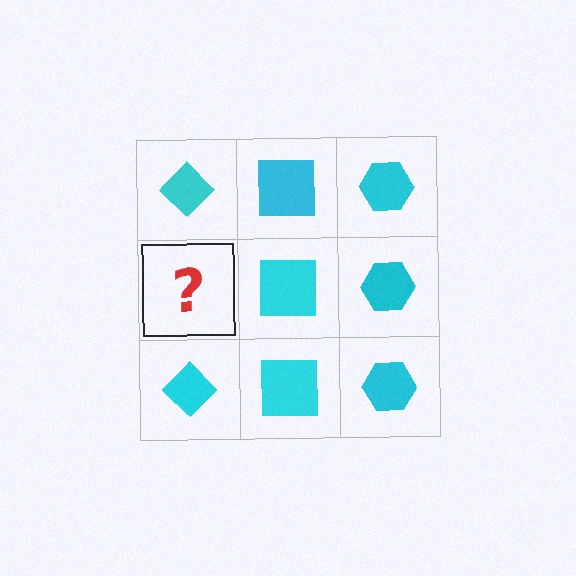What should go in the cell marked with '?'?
The missing cell should contain a cyan diamond.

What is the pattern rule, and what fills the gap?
The rule is that each column has a consistent shape. The gap should be filled with a cyan diamond.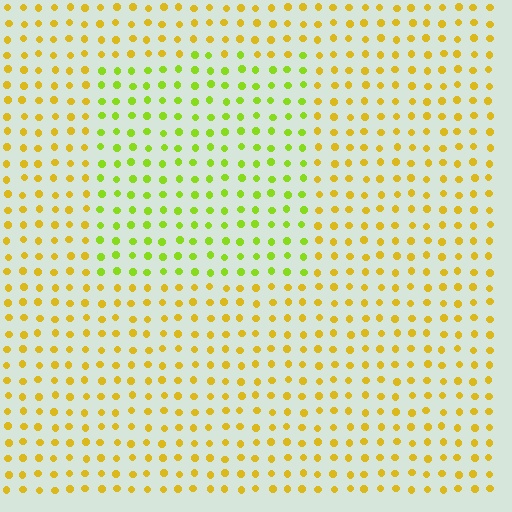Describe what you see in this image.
The image is filled with small yellow elements in a uniform arrangement. A rectangle-shaped region is visible where the elements are tinted to a slightly different hue, forming a subtle color boundary.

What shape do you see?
I see a rectangle.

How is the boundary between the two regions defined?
The boundary is defined purely by a slight shift in hue (about 37 degrees). Spacing, size, and orientation are identical on both sides.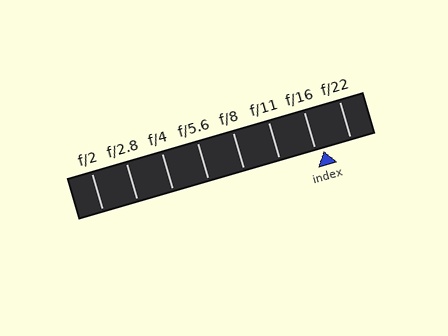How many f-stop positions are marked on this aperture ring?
There are 8 f-stop positions marked.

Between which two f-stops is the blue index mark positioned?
The index mark is between f/16 and f/22.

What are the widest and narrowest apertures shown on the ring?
The widest aperture shown is f/2 and the narrowest is f/22.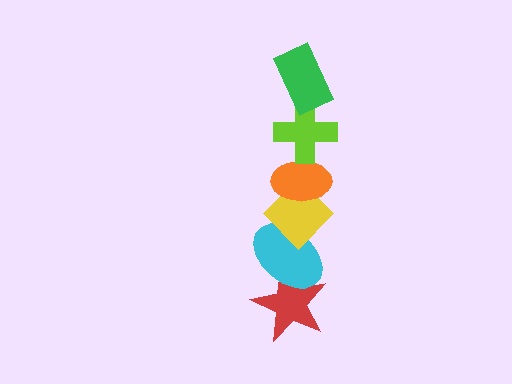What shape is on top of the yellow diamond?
The orange ellipse is on top of the yellow diamond.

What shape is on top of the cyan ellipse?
The yellow diamond is on top of the cyan ellipse.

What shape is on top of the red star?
The cyan ellipse is on top of the red star.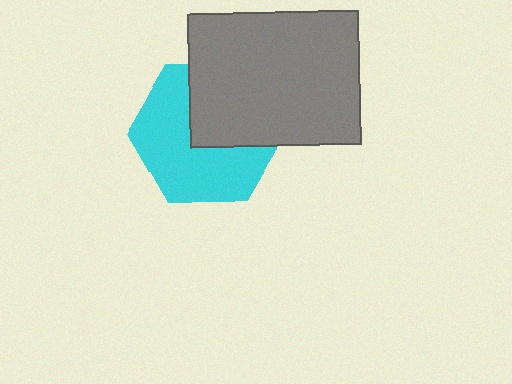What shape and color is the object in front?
The object in front is a gray rectangle.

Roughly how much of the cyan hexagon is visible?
About half of it is visible (roughly 59%).